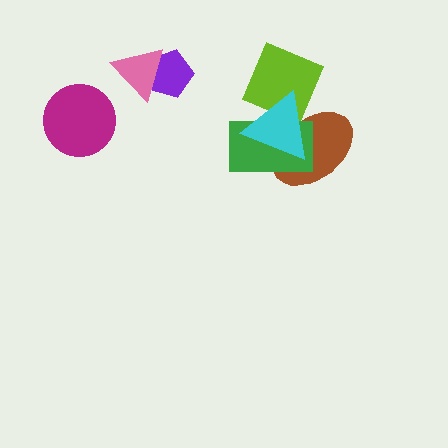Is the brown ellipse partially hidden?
Yes, it is partially covered by another shape.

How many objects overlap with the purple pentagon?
1 object overlaps with the purple pentagon.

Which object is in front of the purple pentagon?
The pink triangle is in front of the purple pentagon.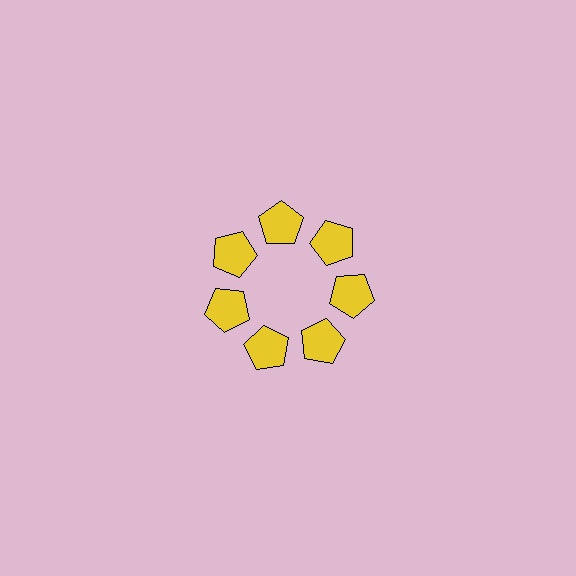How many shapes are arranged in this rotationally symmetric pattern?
There are 7 shapes, arranged in 7 groups of 1.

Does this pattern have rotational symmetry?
Yes, this pattern has 7-fold rotational symmetry. It looks the same after rotating 51 degrees around the center.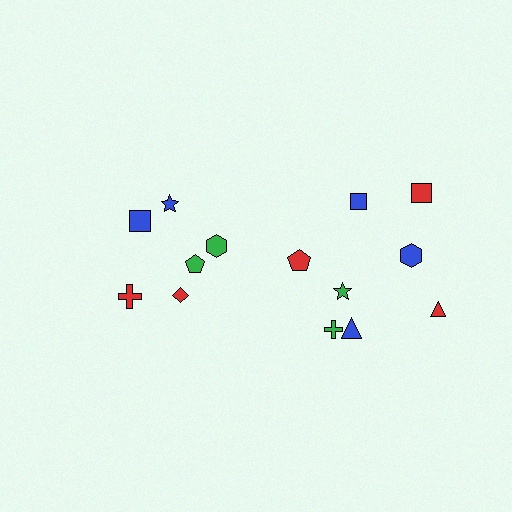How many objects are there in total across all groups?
There are 14 objects.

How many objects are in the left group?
There are 6 objects.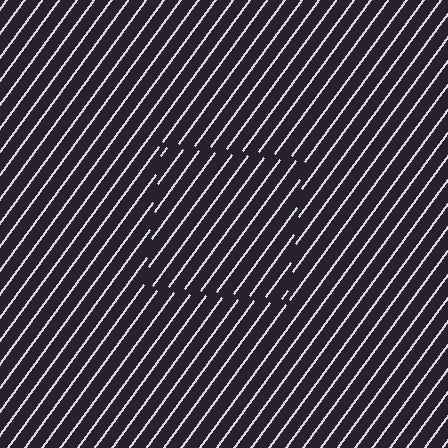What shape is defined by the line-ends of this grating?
An illusory square. The interior of the shape contains the same grating, shifted by half a period — the contour is defined by the phase discontinuity where line-ends from the inner and outer gratings abut.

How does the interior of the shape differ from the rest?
The interior of the shape contains the same grating, shifted by half a period — the contour is defined by the phase discontinuity where line-ends from the inner and outer gratings abut.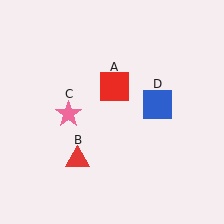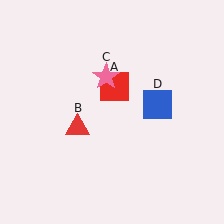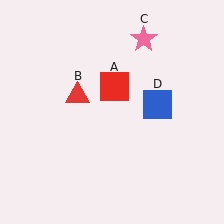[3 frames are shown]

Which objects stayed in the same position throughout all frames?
Red square (object A) and blue square (object D) remained stationary.